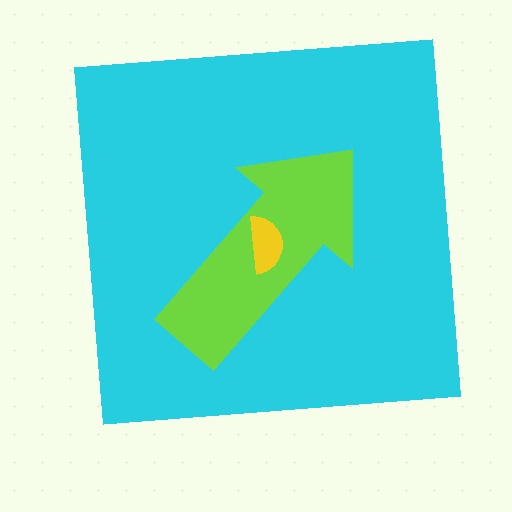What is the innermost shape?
The yellow semicircle.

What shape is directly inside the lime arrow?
The yellow semicircle.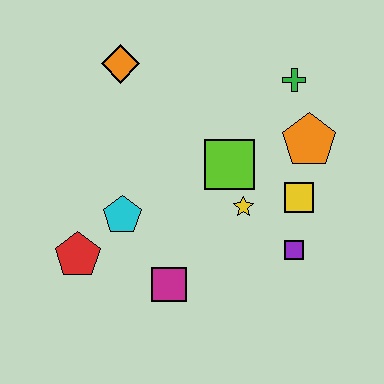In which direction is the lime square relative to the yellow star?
The lime square is above the yellow star.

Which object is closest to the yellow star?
The lime square is closest to the yellow star.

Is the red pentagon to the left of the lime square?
Yes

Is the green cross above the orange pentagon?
Yes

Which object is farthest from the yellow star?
The orange diamond is farthest from the yellow star.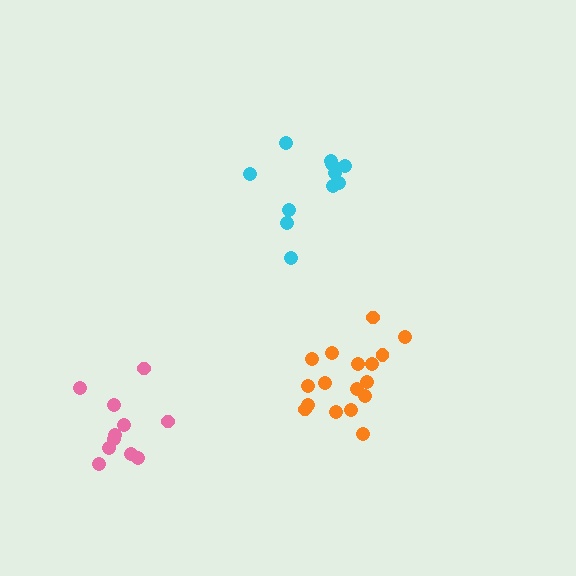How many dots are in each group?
Group 1: 17 dots, Group 2: 11 dots, Group 3: 11 dots (39 total).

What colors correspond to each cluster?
The clusters are colored: orange, cyan, pink.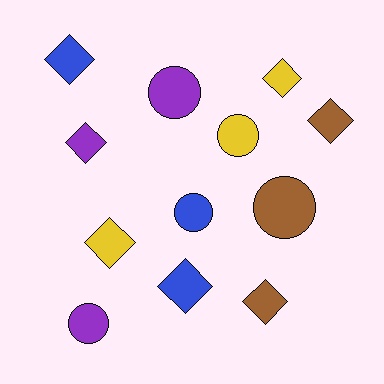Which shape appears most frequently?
Diamond, with 7 objects.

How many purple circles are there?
There are 2 purple circles.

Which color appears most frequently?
Brown, with 3 objects.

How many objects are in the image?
There are 12 objects.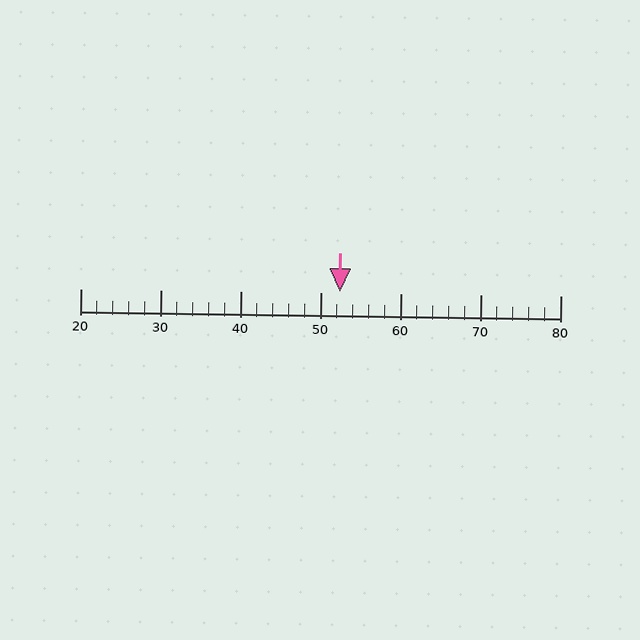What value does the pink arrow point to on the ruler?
The pink arrow points to approximately 52.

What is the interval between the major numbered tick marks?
The major tick marks are spaced 10 units apart.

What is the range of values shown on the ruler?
The ruler shows values from 20 to 80.